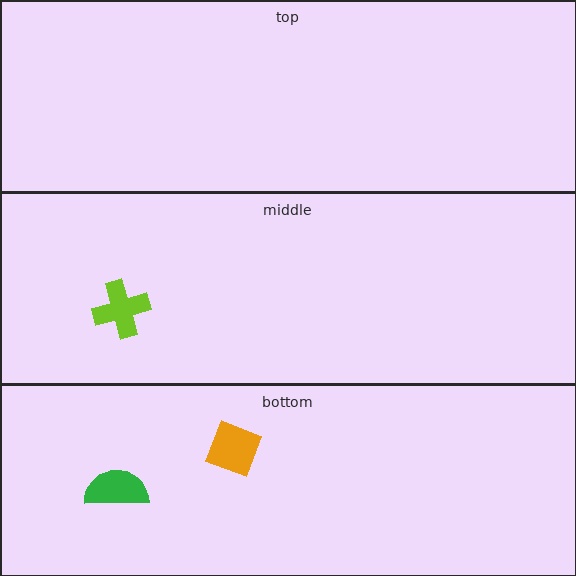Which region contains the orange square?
The bottom region.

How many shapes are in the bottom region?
2.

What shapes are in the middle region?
The lime cross.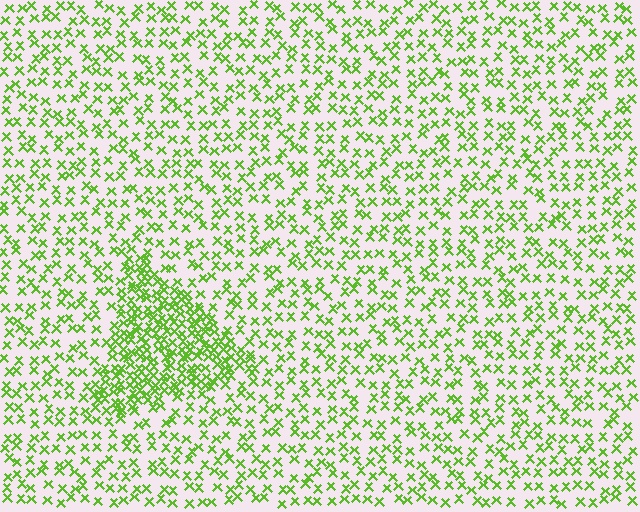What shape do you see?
I see a triangle.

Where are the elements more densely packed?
The elements are more densely packed inside the triangle boundary.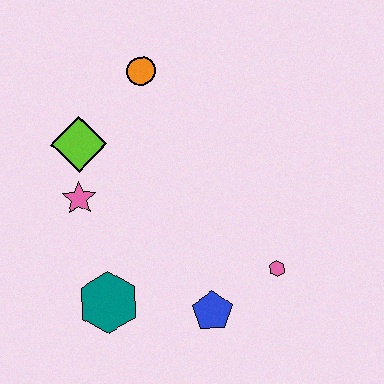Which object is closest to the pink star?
The lime diamond is closest to the pink star.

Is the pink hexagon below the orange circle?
Yes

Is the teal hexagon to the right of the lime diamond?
Yes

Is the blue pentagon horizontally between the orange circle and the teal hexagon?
No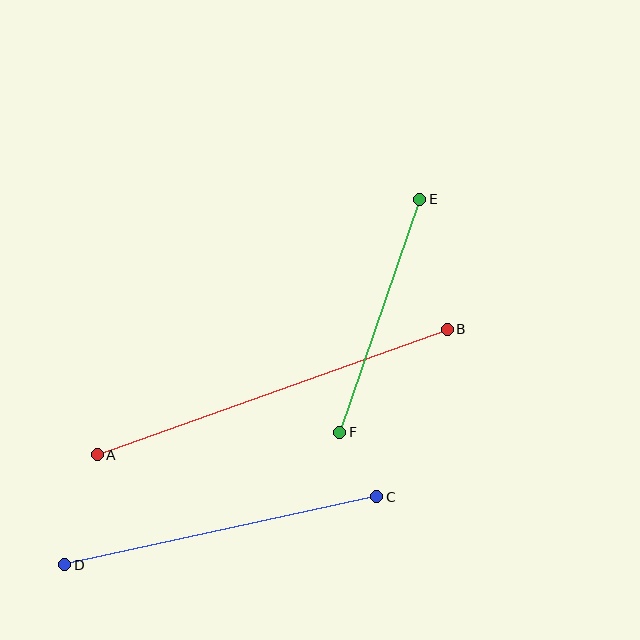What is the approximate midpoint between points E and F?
The midpoint is at approximately (380, 316) pixels.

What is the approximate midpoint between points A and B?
The midpoint is at approximately (272, 392) pixels.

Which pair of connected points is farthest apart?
Points A and B are farthest apart.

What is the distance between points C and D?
The distance is approximately 320 pixels.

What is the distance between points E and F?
The distance is approximately 246 pixels.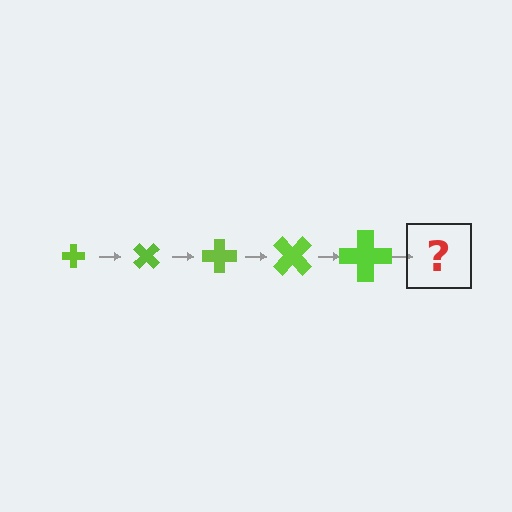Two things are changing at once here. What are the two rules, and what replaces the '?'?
The two rules are that the cross grows larger each step and it rotates 45 degrees each step. The '?' should be a cross, larger than the previous one and rotated 225 degrees from the start.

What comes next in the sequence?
The next element should be a cross, larger than the previous one and rotated 225 degrees from the start.